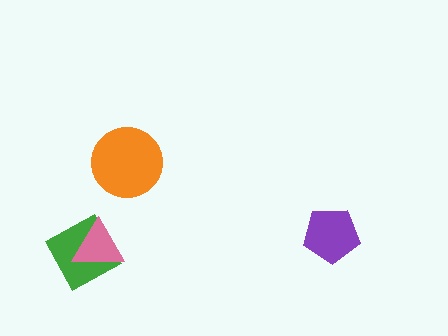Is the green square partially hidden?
Yes, it is partially covered by another shape.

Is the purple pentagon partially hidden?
No, no other shape covers it.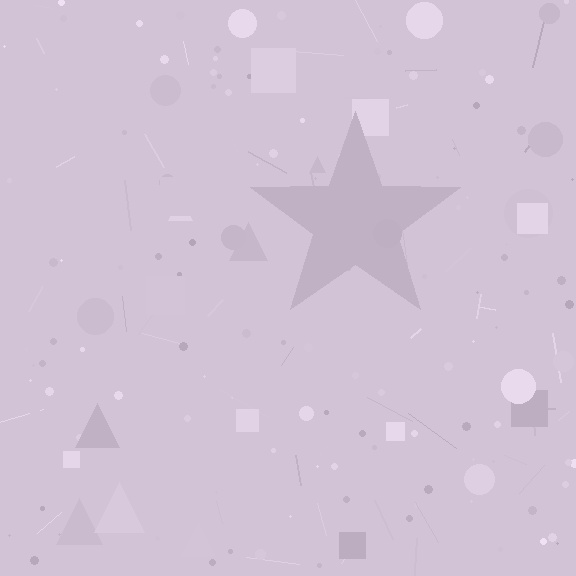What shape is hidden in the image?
A star is hidden in the image.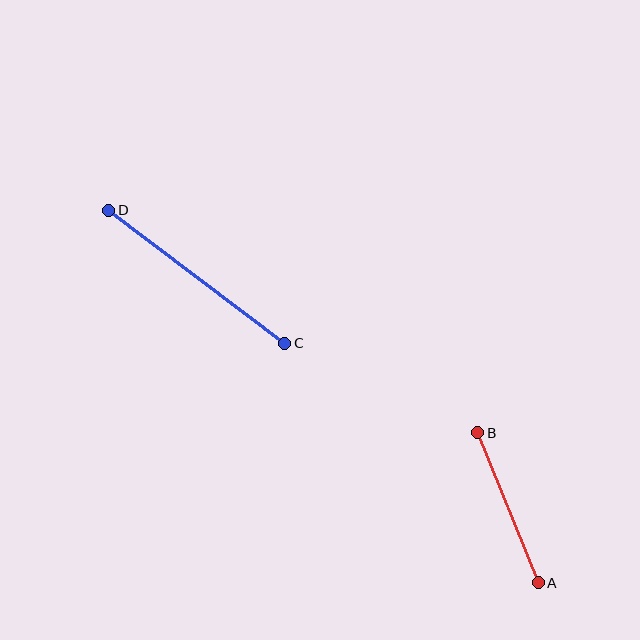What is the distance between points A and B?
The distance is approximately 162 pixels.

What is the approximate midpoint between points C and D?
The midpoint is at approximately (197, 277) pixels.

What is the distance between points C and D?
The distance is approximately 220 pixels.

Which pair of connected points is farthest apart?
Points C and D are farthest apart.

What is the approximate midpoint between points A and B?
The midpoint is at approximately (508, 508) pixels.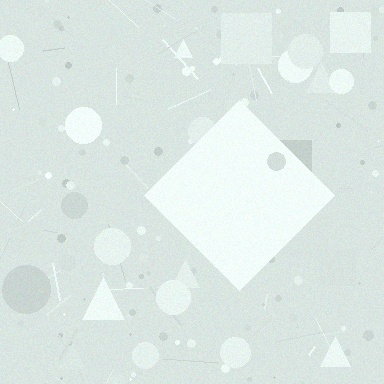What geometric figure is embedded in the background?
A diamond is embedded in the background.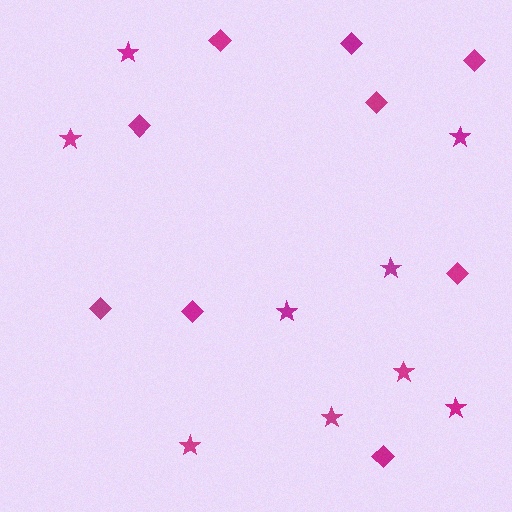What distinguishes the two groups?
There are 2 groups: one group of diamonds (9) and one group of stars (9).